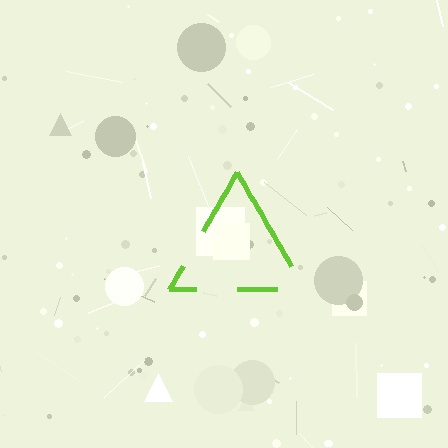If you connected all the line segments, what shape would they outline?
They would outline a triangle.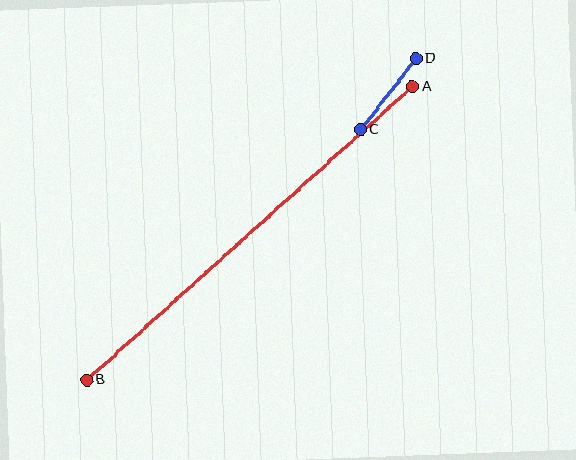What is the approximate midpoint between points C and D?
The midpoint is at approximately (388, 94) pixels.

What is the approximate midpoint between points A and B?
The midpoint is at approximately (249, 233) pixels.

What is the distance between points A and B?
The distance is approximately 438 pixels.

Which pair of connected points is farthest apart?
Points A and B are farthest apart.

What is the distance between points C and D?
The distance is approximately 90 pixels.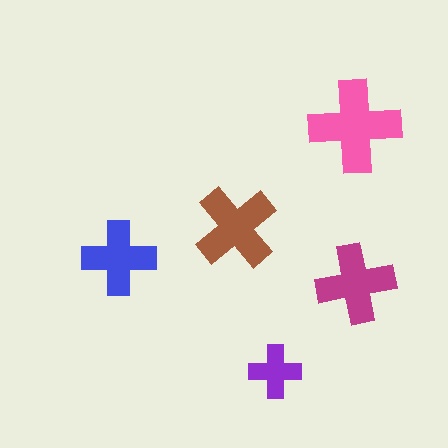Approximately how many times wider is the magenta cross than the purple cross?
About 1.5 times wider.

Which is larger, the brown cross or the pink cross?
The pink one.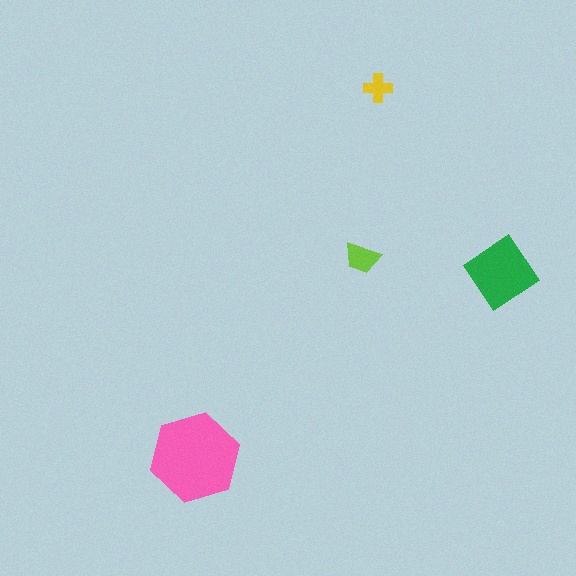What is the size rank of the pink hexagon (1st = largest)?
1st.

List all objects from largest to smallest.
The pink hexagon, the green diamond, the lime trapezoid, the yellow cross.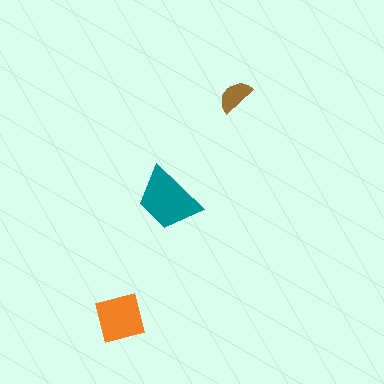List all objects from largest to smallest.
The teal trapezoid, the orange square, the brown semicircle.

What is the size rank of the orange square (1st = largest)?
2nd.